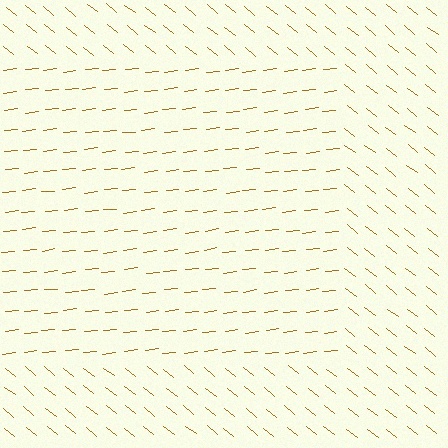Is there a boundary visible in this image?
Yes, there is a texture boundary formed by a change in line orientation.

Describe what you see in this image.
The image is filled with small brown line segments. A rectangle region in the image has lines oriented differently from the surrounding lines, creating a visible texture boundary.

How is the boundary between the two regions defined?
The boundary is defined purely by a change in line orientation (approximately 45 degrees difference). All lines are the same color and thickness.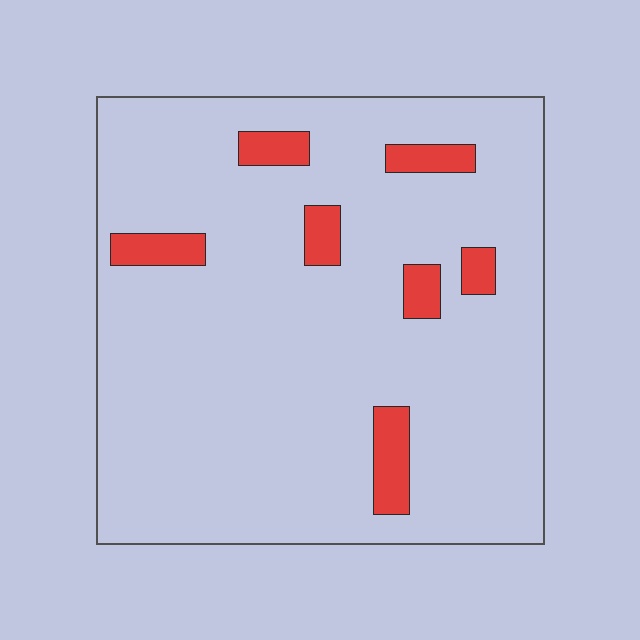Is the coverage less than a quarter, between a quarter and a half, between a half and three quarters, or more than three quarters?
Less than a quarter.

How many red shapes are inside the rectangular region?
7.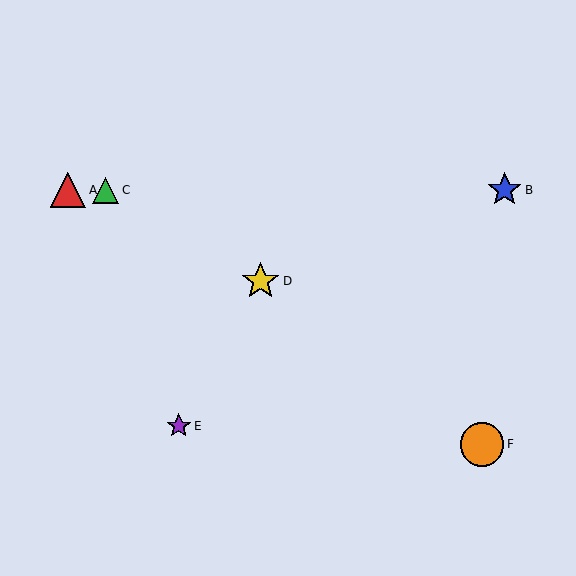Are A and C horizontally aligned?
Yes, both are at y≈190.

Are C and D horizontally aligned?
No, C is at y≈190 and D is at y≈281.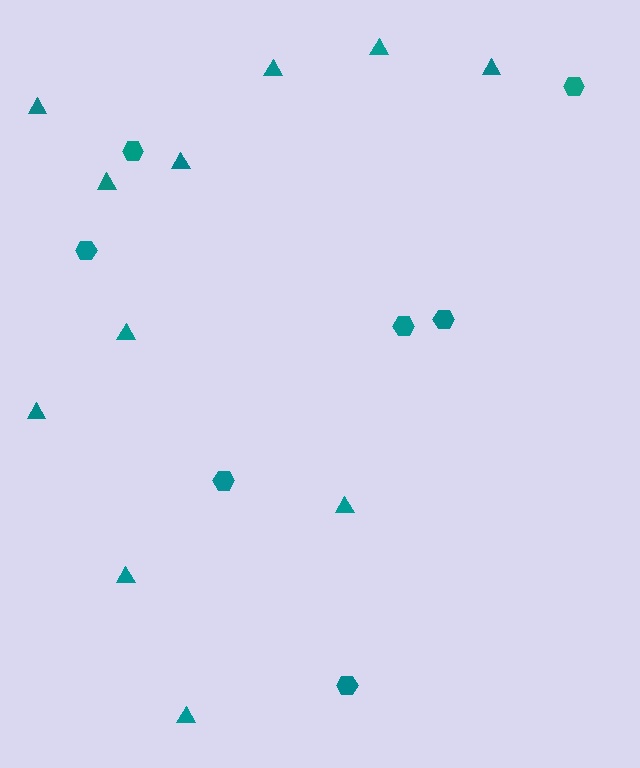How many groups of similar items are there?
There are 2 groups: one group of hexagons (7) and one group of triangles (11).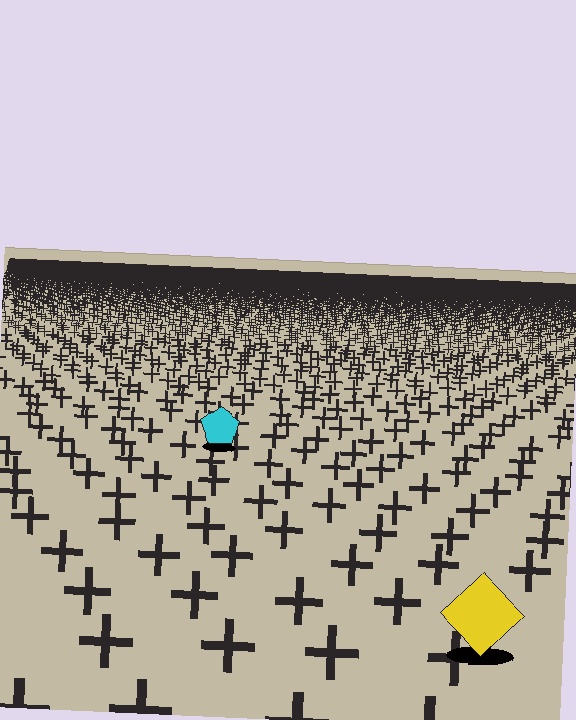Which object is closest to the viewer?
The yellow diamond is closest. The texture marks near it are larger and more spread out.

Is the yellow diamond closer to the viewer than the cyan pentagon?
Yes. The yellow diamond is closer — you can tell from the texture gradient: the ground texture is coarser near it.